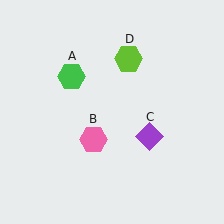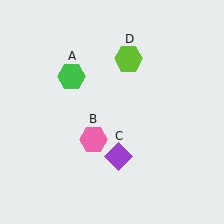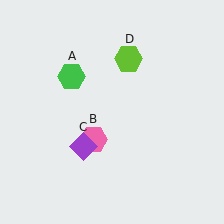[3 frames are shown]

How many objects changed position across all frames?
1 object changed position: purple diamond (object C).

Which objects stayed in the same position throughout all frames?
Green hexagon (object A) and pink hexagon (object B) and lime hexagon (object D) remained stationary.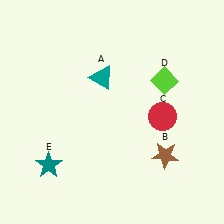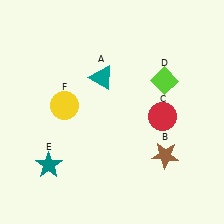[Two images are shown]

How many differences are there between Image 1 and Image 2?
There is 1 difference between the two images.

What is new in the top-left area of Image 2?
A yellow circle (F) was added in the top-left area of Image 2.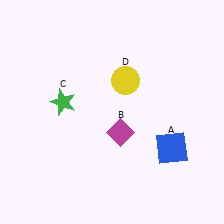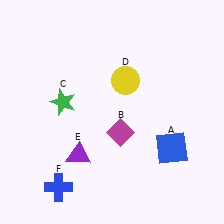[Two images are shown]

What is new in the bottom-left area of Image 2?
A blue cross (F) was added in the bottom-left area of Image 2.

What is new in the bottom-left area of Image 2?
A purple triangle (E) was added in the bottom-left area of Image 2.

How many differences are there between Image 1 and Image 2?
There are 2 differences between the two images.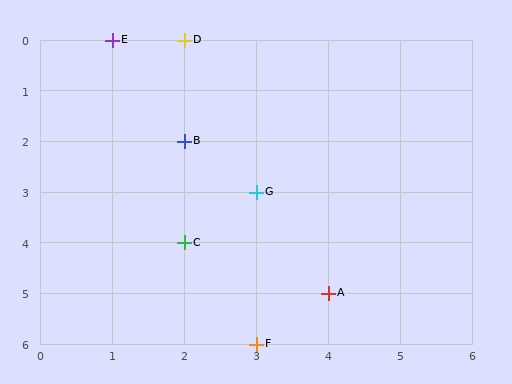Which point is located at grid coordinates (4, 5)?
Point A is at (4, 5).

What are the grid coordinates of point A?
Point A is at grid coordinates (4, 5).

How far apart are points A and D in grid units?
Points A and D are 2 columns and 5 rows apart (about 5.4 grid units diagonally).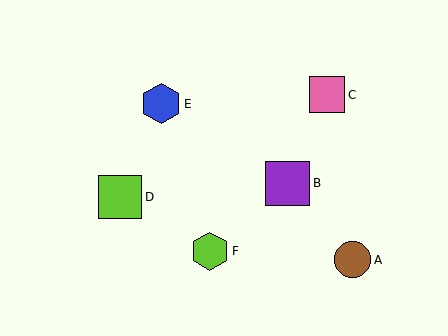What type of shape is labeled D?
Shape D is a lime square.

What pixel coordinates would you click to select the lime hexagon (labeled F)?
Click at (210, 251) to select the lime hexagon F.